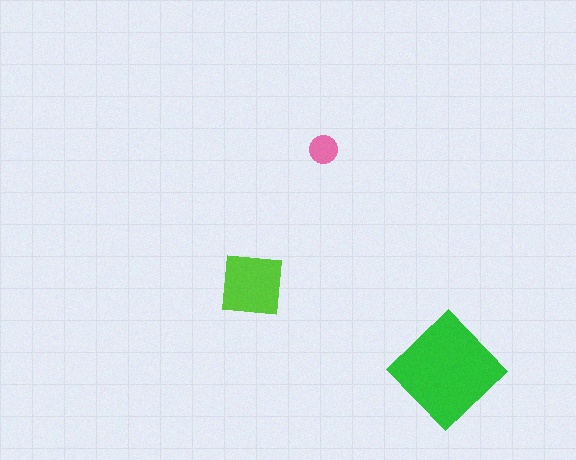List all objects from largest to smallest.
The green diamond, the lime square, the pink circle.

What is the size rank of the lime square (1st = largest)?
2nd.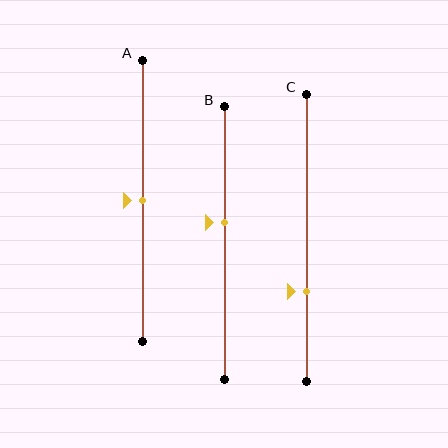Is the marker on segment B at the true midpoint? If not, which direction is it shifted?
No, the marker on segment B is shifted upward by about 8% of the segment length.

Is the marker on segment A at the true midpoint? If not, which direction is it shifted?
Yes, the marker on segment A is at the true midpoint.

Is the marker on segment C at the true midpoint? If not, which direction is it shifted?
No, the marker on segment C is shifted downward by about 19% of the segment length.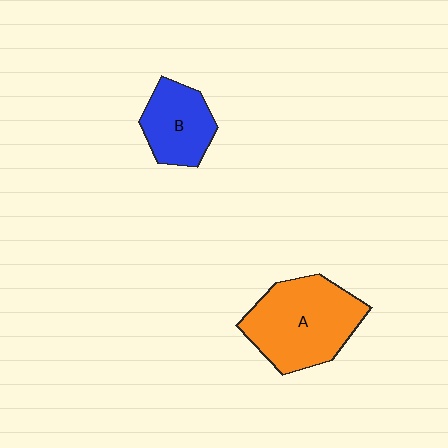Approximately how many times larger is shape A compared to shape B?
Approximately 1.7 times.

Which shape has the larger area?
Shape A (orange).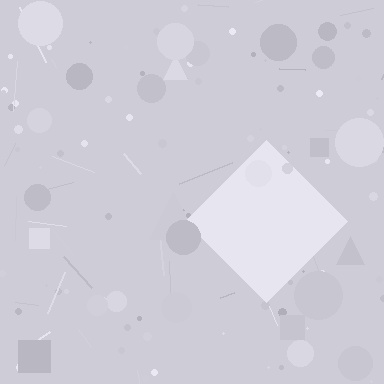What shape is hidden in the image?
A diamond is hidden in the image.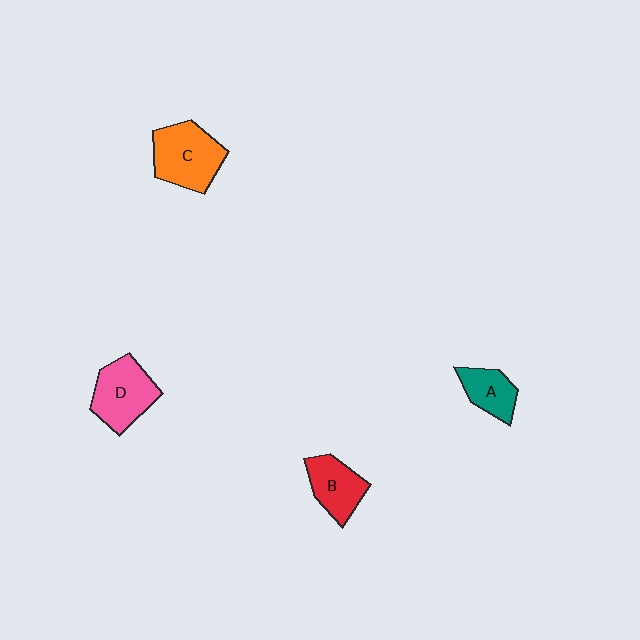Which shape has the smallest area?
Shape A (teal).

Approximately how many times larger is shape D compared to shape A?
Approximately 1.6 times.